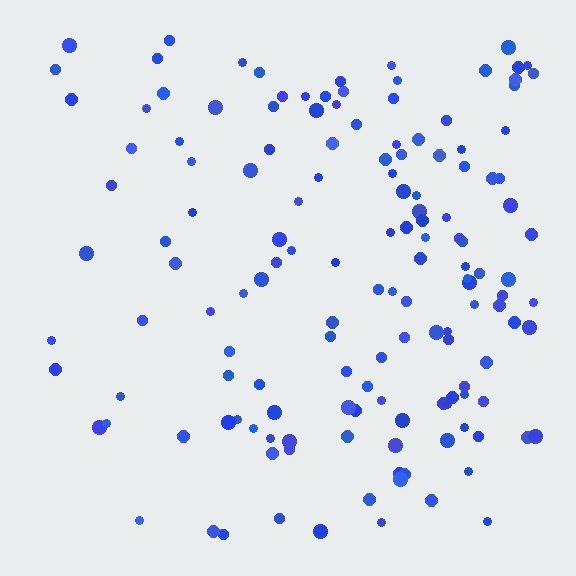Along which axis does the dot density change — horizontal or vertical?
Horizontal.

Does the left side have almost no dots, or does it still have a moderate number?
Still a moderate number, just noticeably fewer than the right.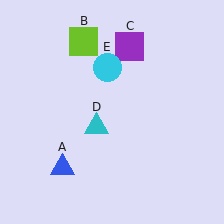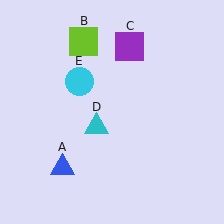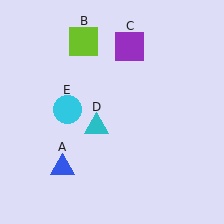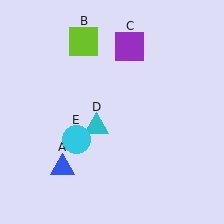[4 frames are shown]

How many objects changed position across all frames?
1 object changed position: cyan circle (object E).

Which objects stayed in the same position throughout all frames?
Blue triangle (object A) and lime square (object B) and purple square (object C) and cyan triangle (object D) remained stationary.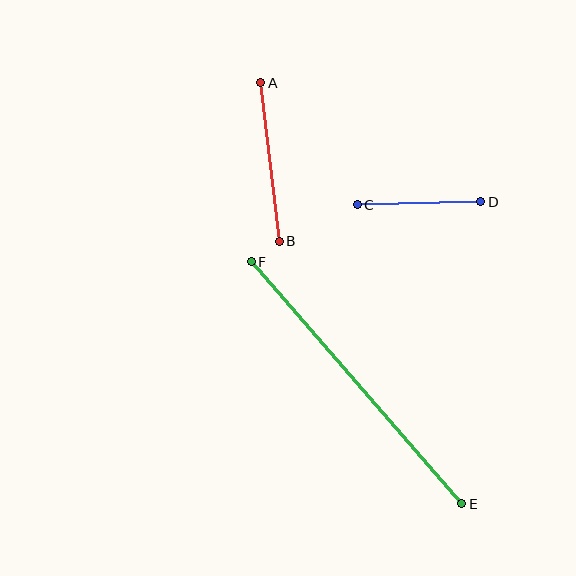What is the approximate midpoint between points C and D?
The midpoint is at approximately (419, 203) pixels.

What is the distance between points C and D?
The distance is approximately 124 pixels.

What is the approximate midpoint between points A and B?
The midpoint is at approximately (270, 162) pixels.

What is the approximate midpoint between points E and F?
The midpoint is at approximately (356, 383) pixels.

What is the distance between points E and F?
The distance is approximately 320 pixels.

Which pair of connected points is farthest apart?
Points E and F are farthest apart.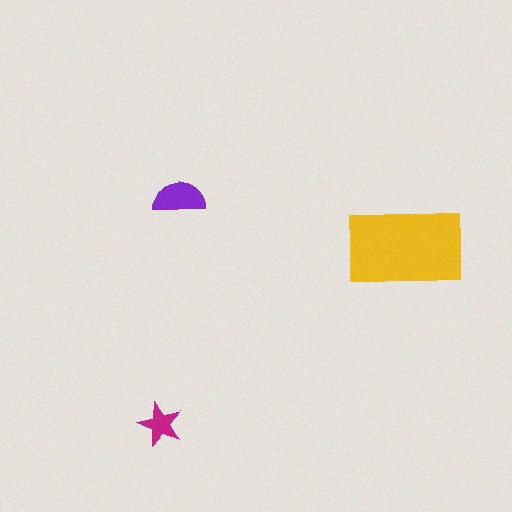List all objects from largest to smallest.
The yellow rectangle, the purple semicircle, the magenta star.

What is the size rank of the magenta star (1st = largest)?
3rd.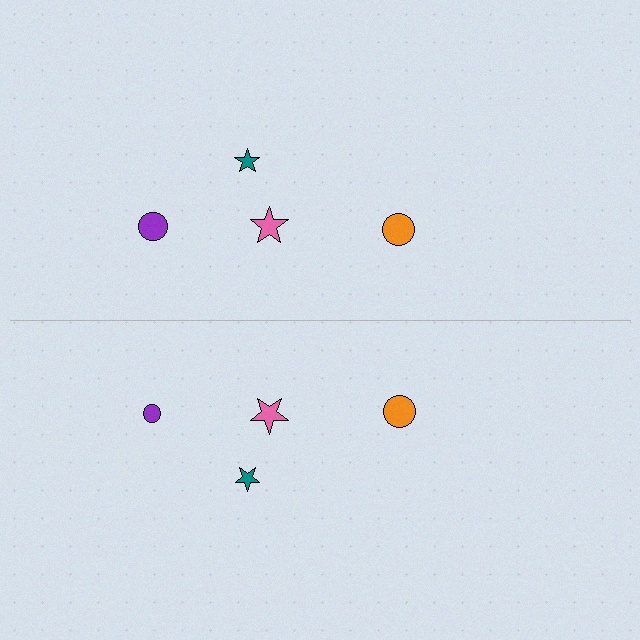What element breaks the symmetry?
The purple circle on the bottom side has a different size than its mirror counterpart.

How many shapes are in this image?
There are 8 shapes in this image.